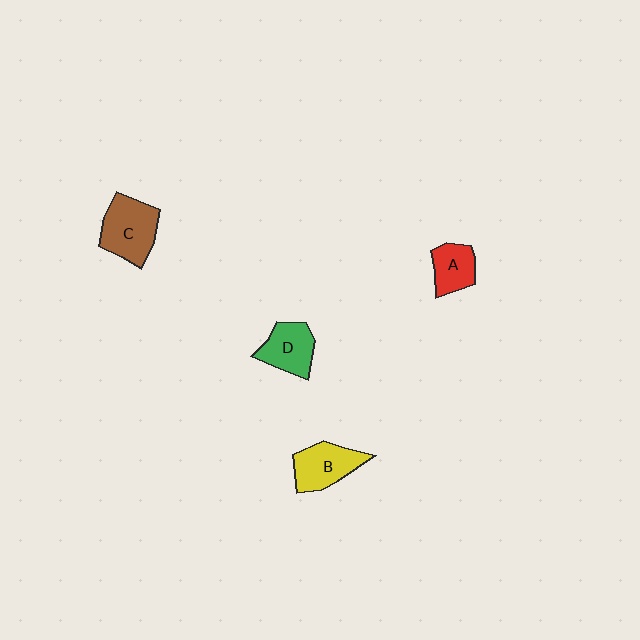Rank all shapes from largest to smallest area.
From largest to smallest: C (brown), B (yellow), D (green), A (red).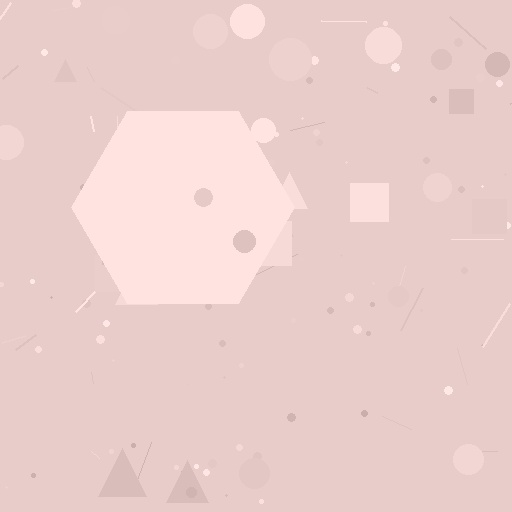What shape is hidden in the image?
A hexagon is hidden in the image.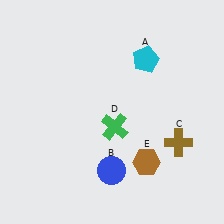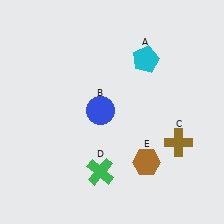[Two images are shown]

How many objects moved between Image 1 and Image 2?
2 objects moved between the two images.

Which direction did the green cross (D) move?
The green cross (D) moved down.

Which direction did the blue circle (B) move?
The blue circle (B) moved up.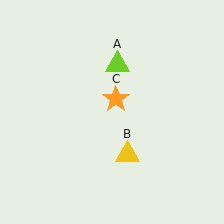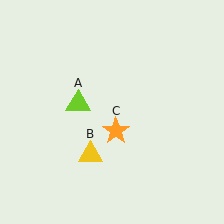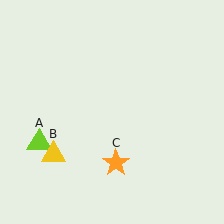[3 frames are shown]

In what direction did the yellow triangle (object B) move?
The yellow triangle (object B) moved left.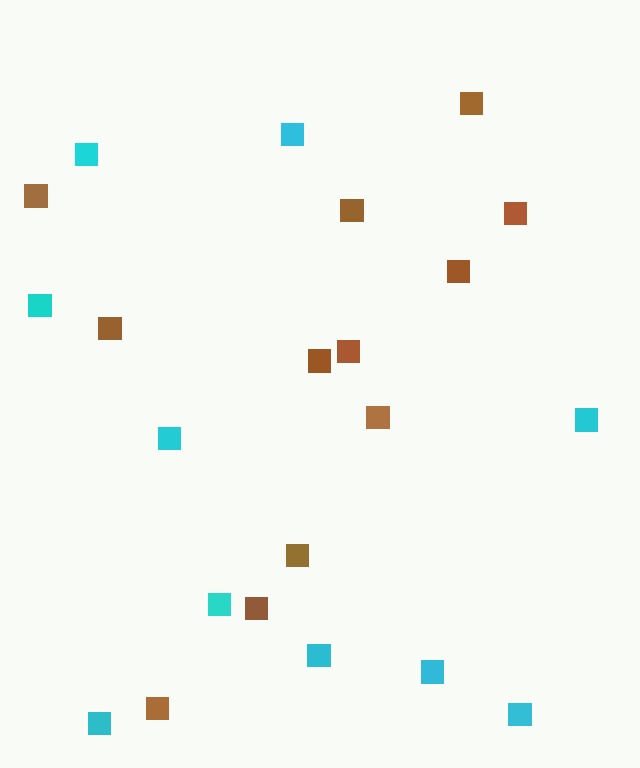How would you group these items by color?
There are 2 groups: one group of brown squares (12) and one group of cyan squares (10).